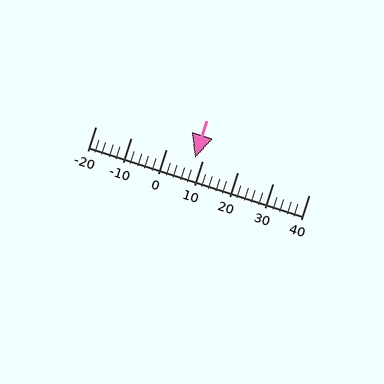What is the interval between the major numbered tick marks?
The major tick marks are spaced 10 units apart.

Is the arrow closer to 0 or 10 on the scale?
The arrow is closer to 10.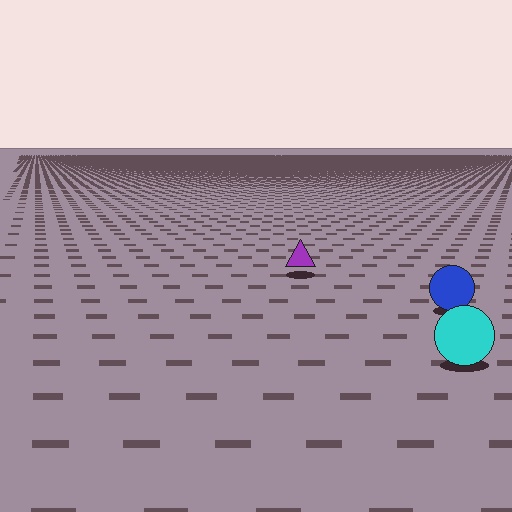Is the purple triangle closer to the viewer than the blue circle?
No. The blue circle is closer — you can tell from the texture gradient: the ground texture is coarser near it.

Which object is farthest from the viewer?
The purple triangle is farthest from the viewer. It appears smaller and the ground texture around it is denser.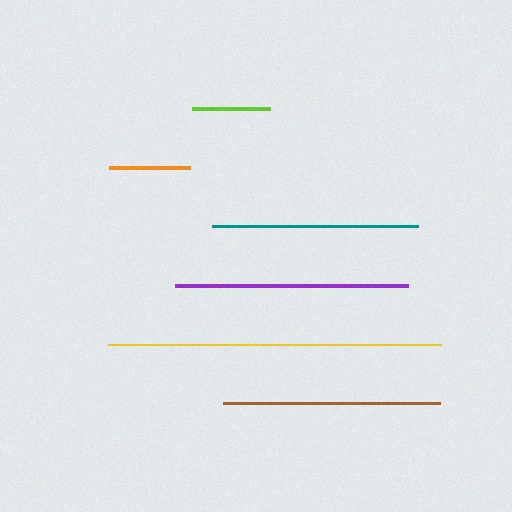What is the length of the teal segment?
The teal segment is approximately 206 pixels long.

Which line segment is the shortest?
The lime line is the shortest at approximately 78 pixels.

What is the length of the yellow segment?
The yellow segment is approximately 332 pixels long.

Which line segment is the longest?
The yellow line is the longest at approximately 332 pixels.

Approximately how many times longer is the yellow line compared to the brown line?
The yellow line is approximately 1.5 times the length of the brown line.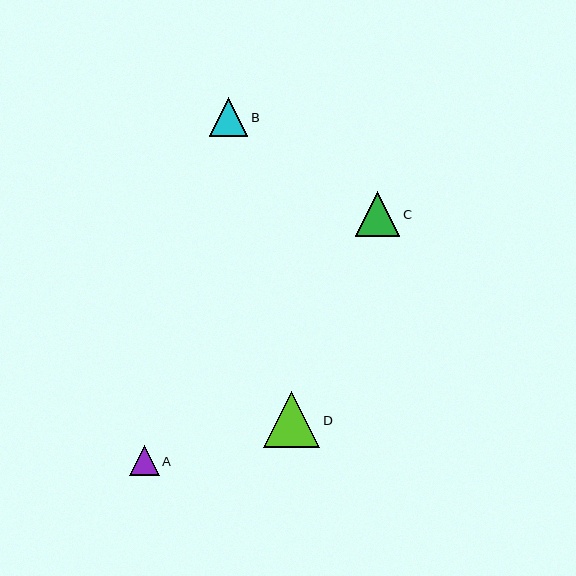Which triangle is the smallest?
Triangle A is the smallest with a size of approximately 29 pixels.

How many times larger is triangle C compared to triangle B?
Triangle C is approximately 1.1 times the size of triangle B.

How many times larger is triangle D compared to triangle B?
Triangle D is approximately 1.5 times the size of triangle B.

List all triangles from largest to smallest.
From largest to smallest: D, C, B, A.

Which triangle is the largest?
Triangle D is the largest with a size of approximately 57 pixels.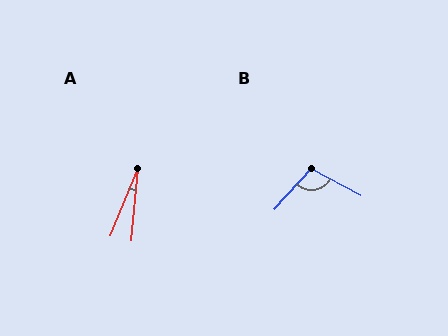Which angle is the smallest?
A, at approximately 18 degrees.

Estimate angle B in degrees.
Approximately 104 degrees.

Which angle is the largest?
B, at approximately 104 degrees.